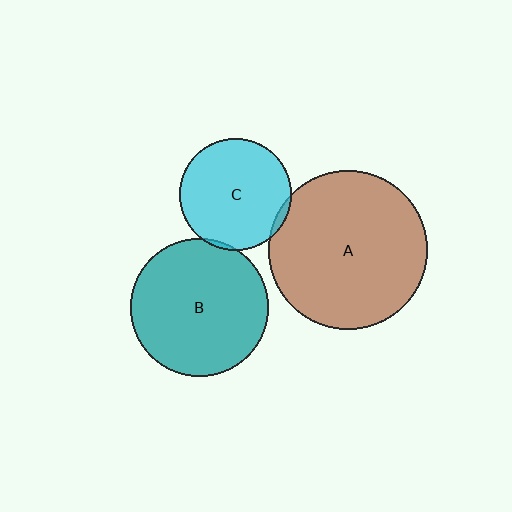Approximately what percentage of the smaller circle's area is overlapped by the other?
Approximately 5%.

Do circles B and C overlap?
Yes.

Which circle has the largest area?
Circle A (brown).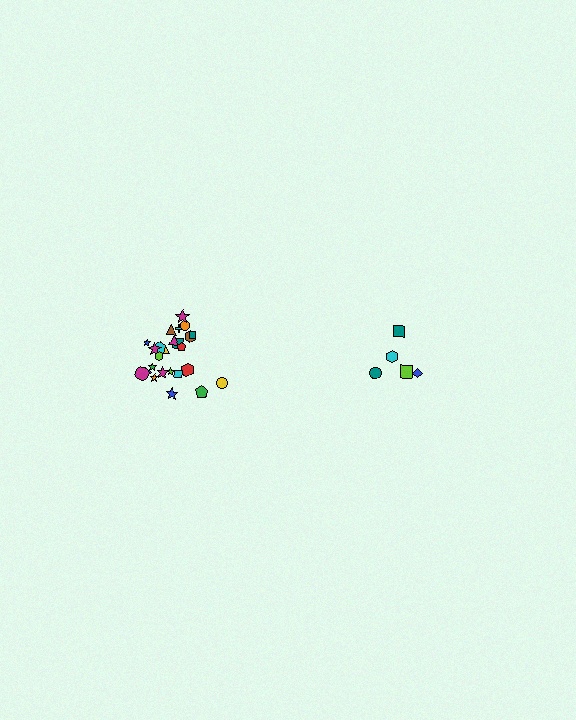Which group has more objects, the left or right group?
The left group.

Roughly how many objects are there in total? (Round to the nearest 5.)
Roughly 30 objects in total.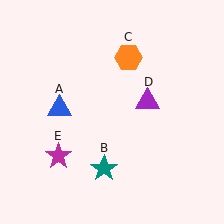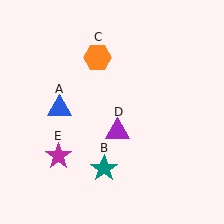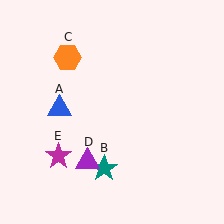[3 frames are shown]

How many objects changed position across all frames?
2 objects changed position: orange hexagon (object C), purple triangle (object D).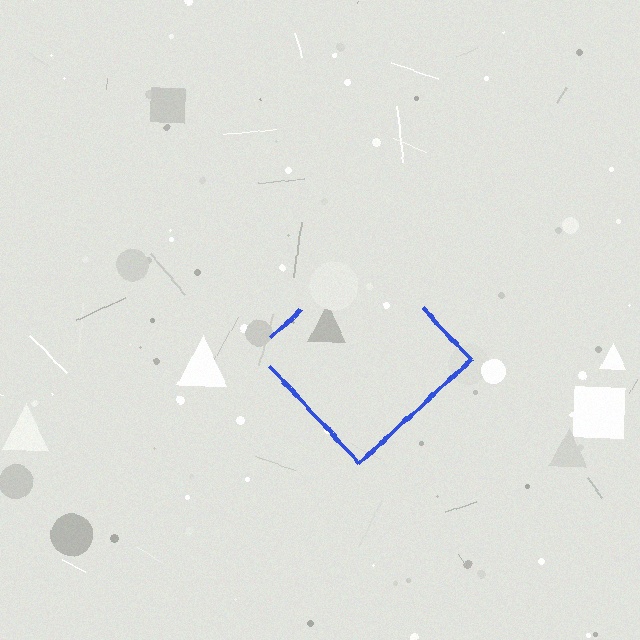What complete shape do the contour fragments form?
The contour fragments form a diamond.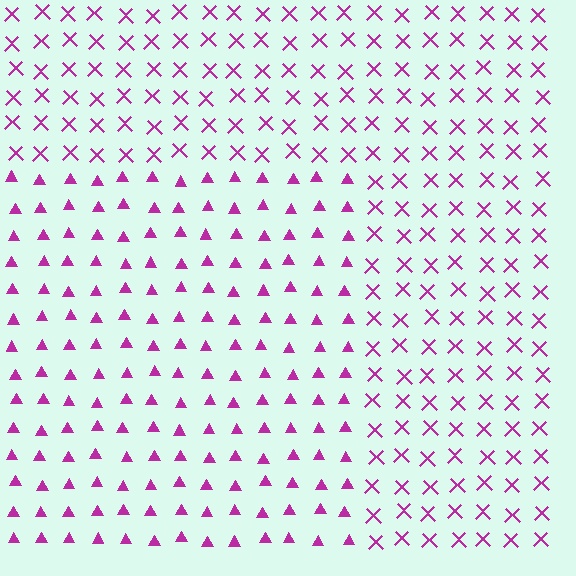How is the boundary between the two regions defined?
The boundary is defined by a change in element shape: triangles inside vs. X marks outside. All elements share the same color and spacing.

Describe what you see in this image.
The image is filled with small magenta elements arranged in a uniform grid. A rectangle-shaped region contains triangles, while the surrounding area contains X marks. The boundary is defined purely by the change in element shape.